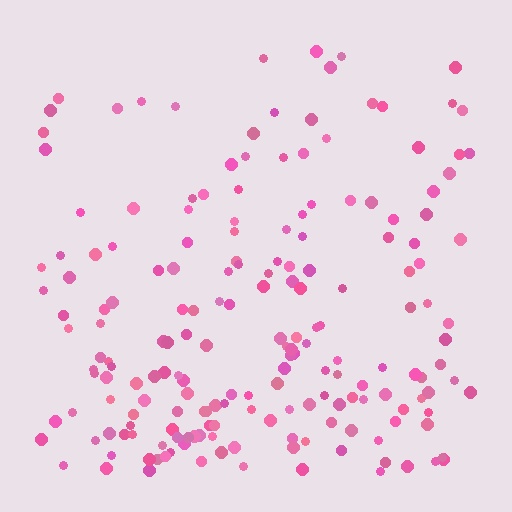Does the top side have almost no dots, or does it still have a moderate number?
Still a moderate number, just noticeably fewer than the bottom.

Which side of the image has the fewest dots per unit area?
The top.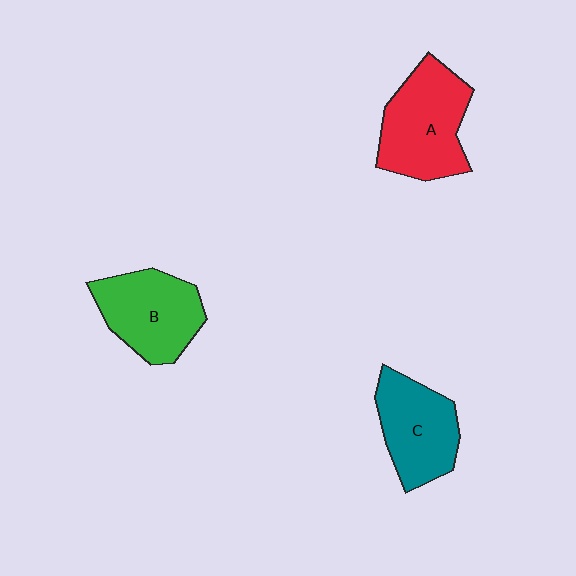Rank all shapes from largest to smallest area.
From largest to smallest: A (red), B (green), C (teal).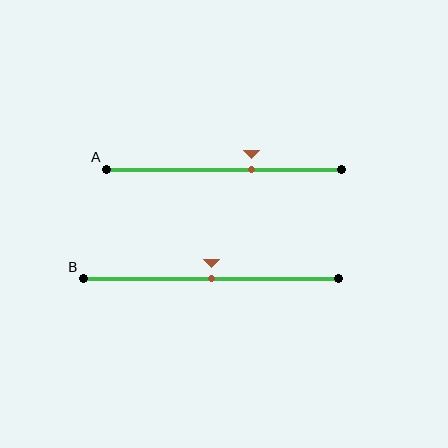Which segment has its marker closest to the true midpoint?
Segment B has its marker closest to the true midpoint.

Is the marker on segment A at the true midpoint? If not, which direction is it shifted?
No, the marker on segment A is shifted to the right by about 12% of the segment length.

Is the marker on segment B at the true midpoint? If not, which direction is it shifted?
Yes, the marker on segment B is at the true midpoint.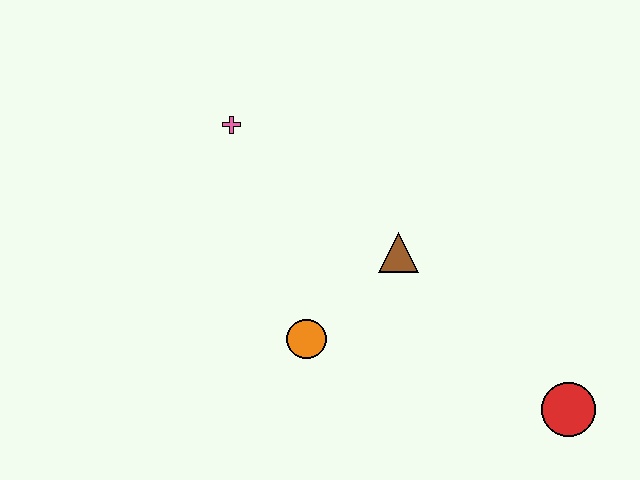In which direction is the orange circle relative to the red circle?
The orange circle is to the left of the red circle.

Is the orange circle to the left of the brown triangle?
Yes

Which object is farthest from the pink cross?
The red circle is farthest from the pink cross.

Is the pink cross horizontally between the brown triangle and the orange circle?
No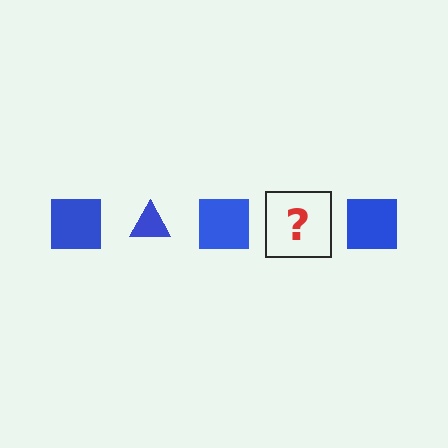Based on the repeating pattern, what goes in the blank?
The blank should be a blue triangle.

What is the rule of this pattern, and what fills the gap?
The rule is that the pattern cycles through square, triangle shapes in blue. The gap should be filled with a blue triangle.